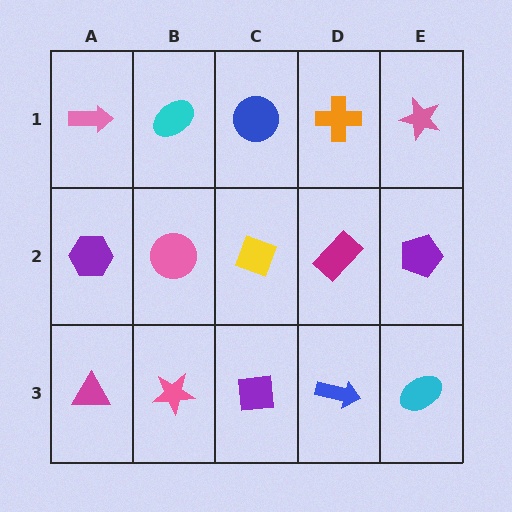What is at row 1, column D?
An orange cross.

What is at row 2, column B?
A pink circle.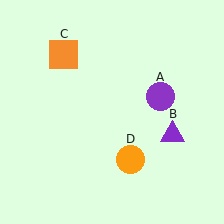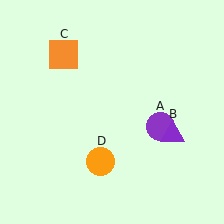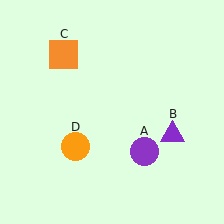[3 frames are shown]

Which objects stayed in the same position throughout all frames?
Purple triangle (object B) and orange square (object C) remained stationary.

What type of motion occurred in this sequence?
The purple circle (object A), orange circle (object D) rotated clockwise around the center of the scene.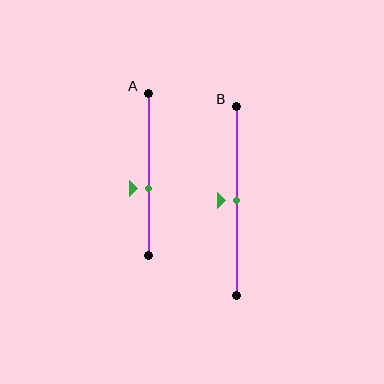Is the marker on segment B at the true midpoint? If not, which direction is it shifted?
Yes, the marker on segment B is at the true midpoint.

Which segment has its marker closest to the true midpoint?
Segment B has its marker closest to the true midpoint.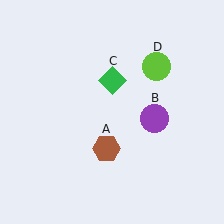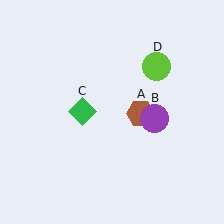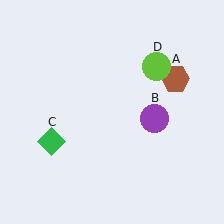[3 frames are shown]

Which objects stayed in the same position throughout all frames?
Purple circle (object B) and lime circle (object D) remained stationary.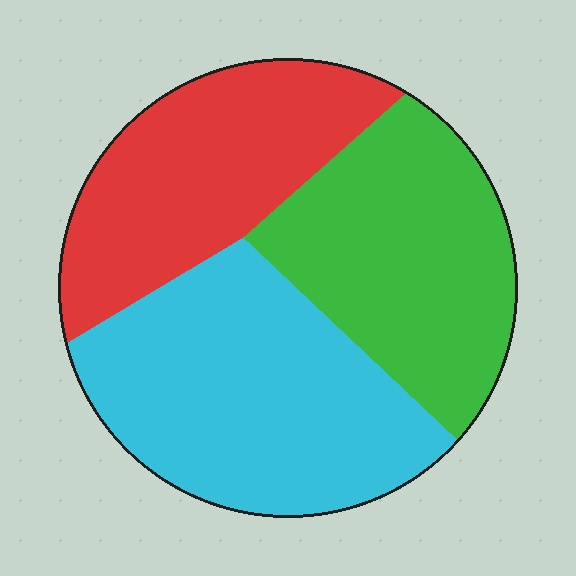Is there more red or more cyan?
Cyan.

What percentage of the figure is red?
Red takes up between a quarter and a half of the figure.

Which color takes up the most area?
Cyan, at roughly 40%.